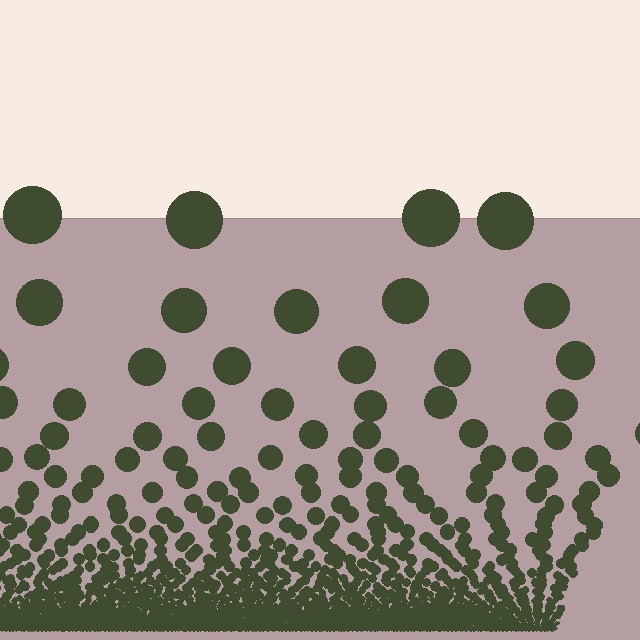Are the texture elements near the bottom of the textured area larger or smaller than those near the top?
Smaller. The gradient is inverted — elements near the bottom are smaller and denser.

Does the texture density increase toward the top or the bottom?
Density increases toward the bottom.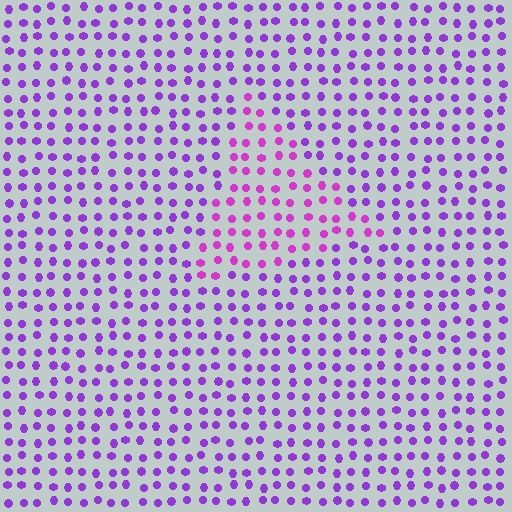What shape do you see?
I see a triangle.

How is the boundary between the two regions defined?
The boundary is defined purely by a slight shift in hue (about 28 degrees). Spacing, size, and orientation are identical on both sides.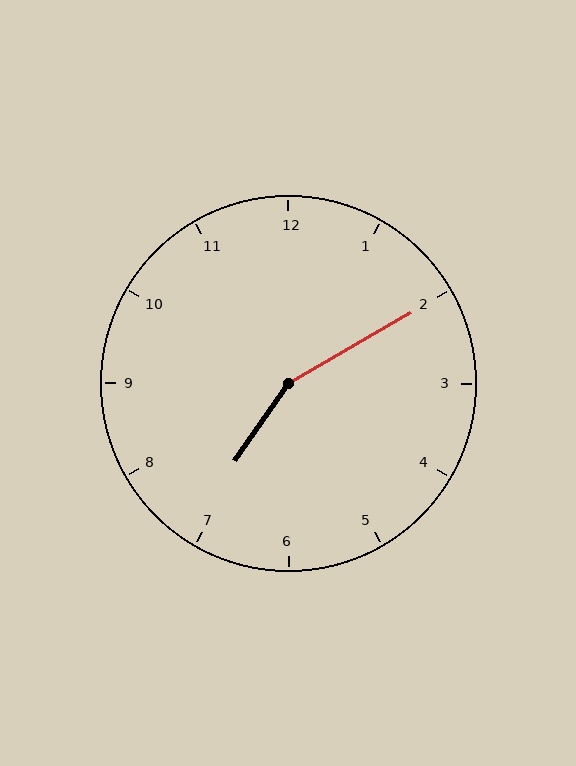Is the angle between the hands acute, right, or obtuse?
It is obtuse.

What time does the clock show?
7:10.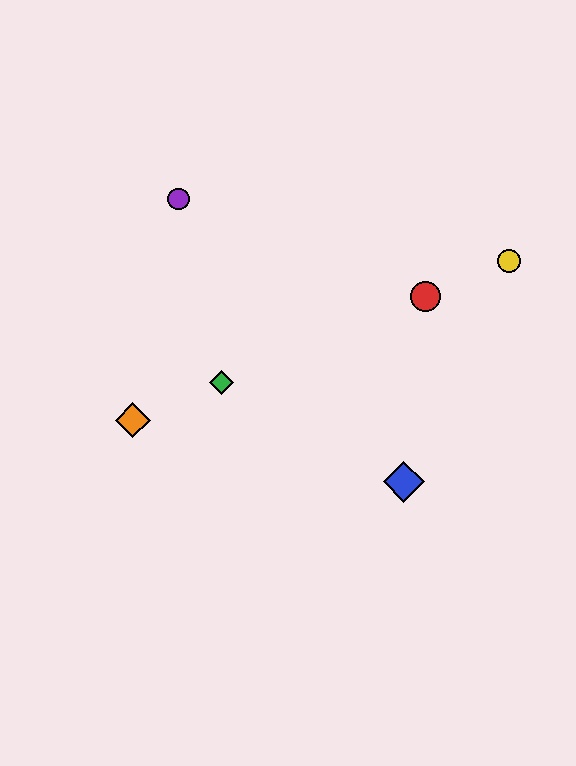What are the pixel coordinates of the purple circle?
The purple circle is at (179, 199).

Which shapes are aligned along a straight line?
The red circle, the green diamond, the yellow circle, the orange diamond are aligned along a straight line.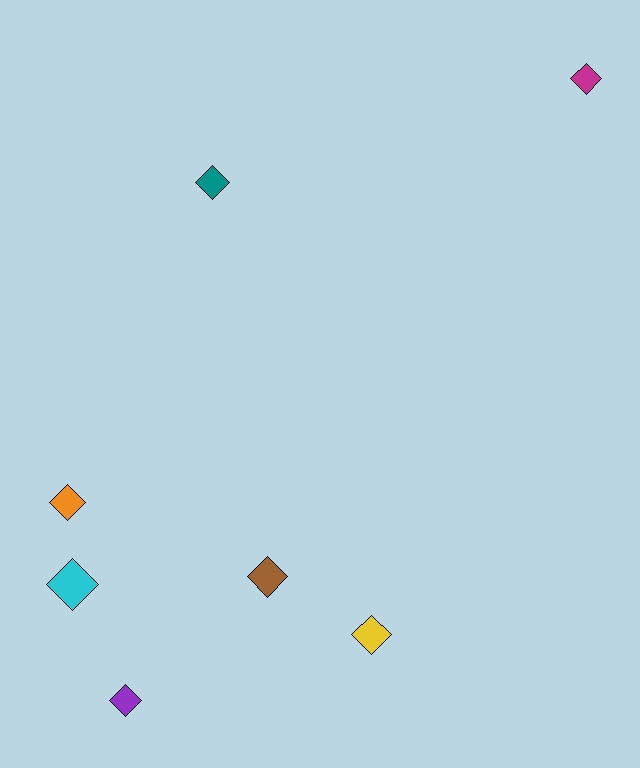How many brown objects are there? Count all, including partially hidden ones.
There is 1 brown object.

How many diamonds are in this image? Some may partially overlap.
There are 7 diamonds.